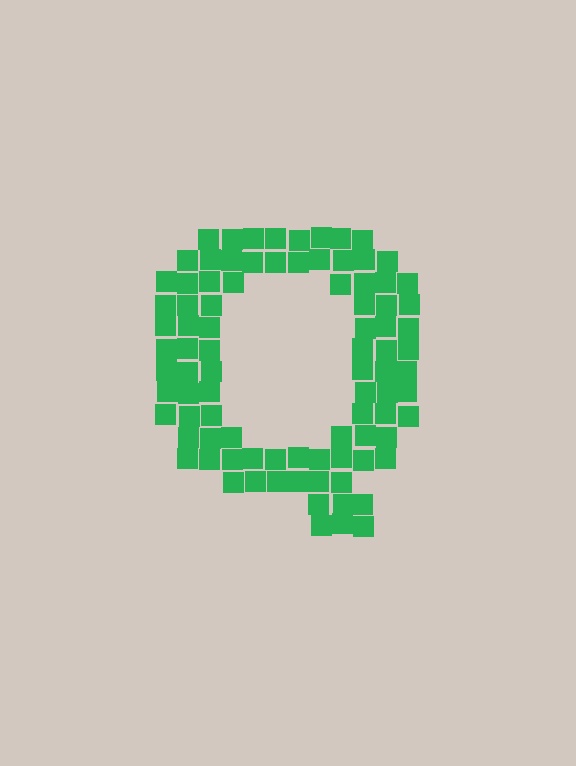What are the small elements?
The small elements are squares.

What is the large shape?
The large shape is the letter Q.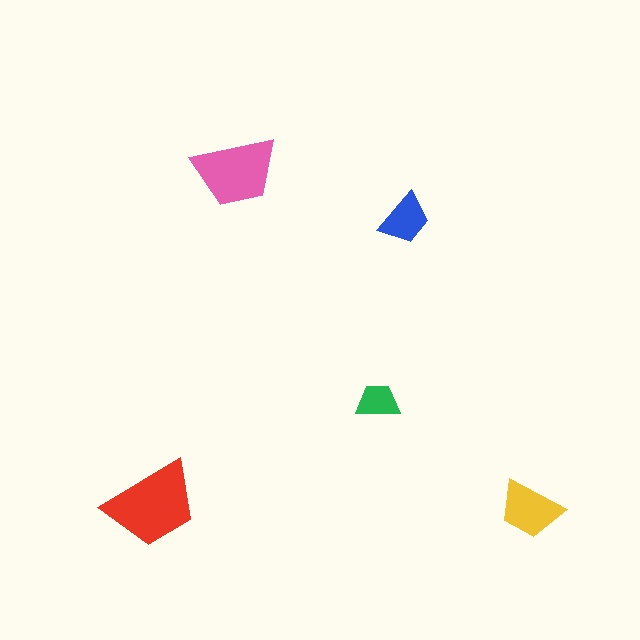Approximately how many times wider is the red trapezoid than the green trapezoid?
About 2 times wider.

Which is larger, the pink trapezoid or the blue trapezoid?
The pink one.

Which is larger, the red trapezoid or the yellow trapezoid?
The red one.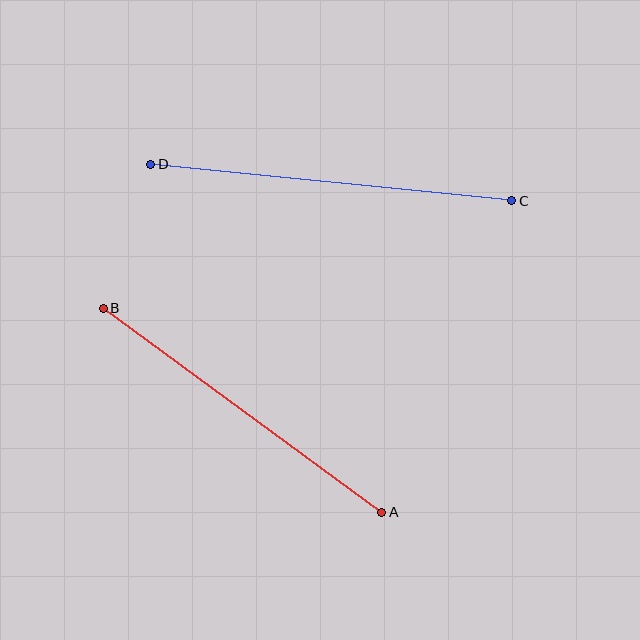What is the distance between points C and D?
The distance is approximately 363 pixels.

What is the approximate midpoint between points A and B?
The midpoint is at approximately (242, 410) pixels.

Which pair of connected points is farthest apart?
Points C and D are farthest apart.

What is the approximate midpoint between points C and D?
The midpoint is at approximately (331, 182) pixels.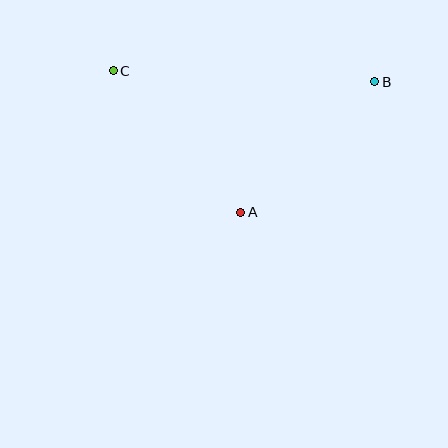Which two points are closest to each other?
Points A and B are closest to each other.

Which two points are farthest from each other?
Points B and C are farthest from each other.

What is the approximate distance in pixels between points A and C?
The distance between A and C is approximately 190 pixels.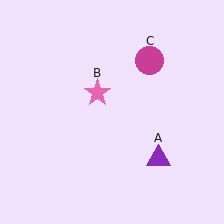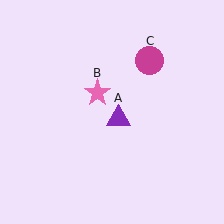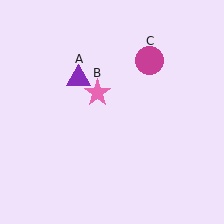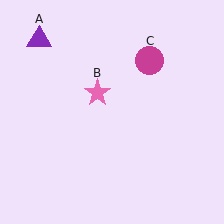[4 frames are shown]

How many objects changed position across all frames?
1 object changed position: purple triangle (object A).